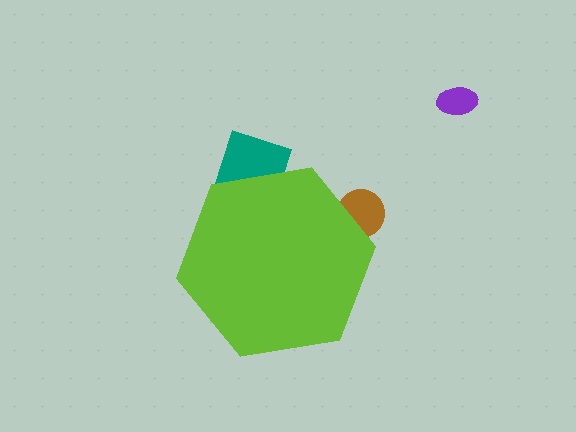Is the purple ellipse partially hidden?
No, the purple ellipse is fully visible.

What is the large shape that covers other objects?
A lime hexagon.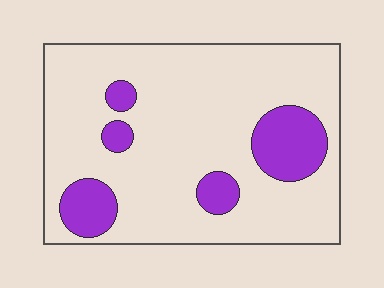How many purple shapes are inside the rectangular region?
5.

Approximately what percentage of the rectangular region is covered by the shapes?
Approximately 20%.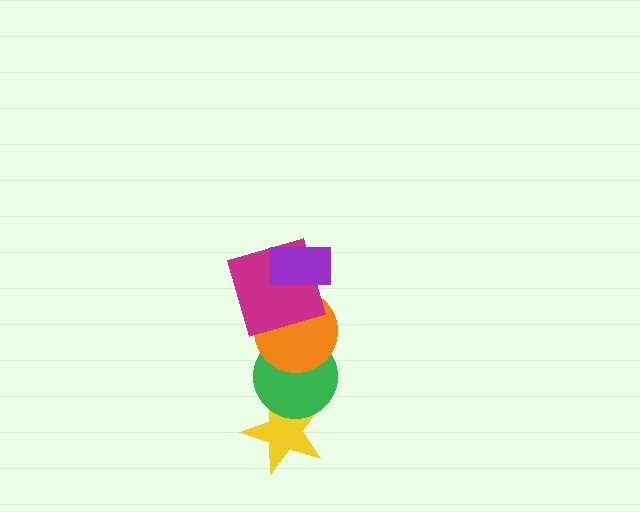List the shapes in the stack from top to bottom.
From top to bottom: the purple rectangle, the magenta square, the orange circle, the green circle, the yellow star.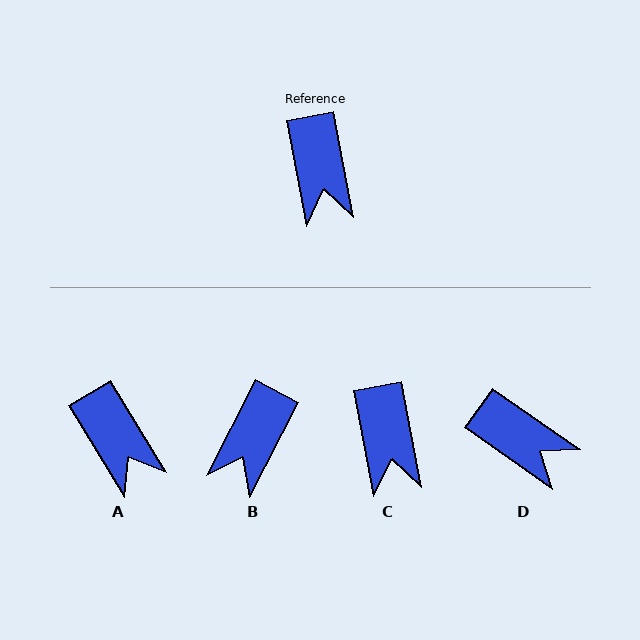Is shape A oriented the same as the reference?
No, it is off by about 21 degrees.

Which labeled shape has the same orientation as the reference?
C.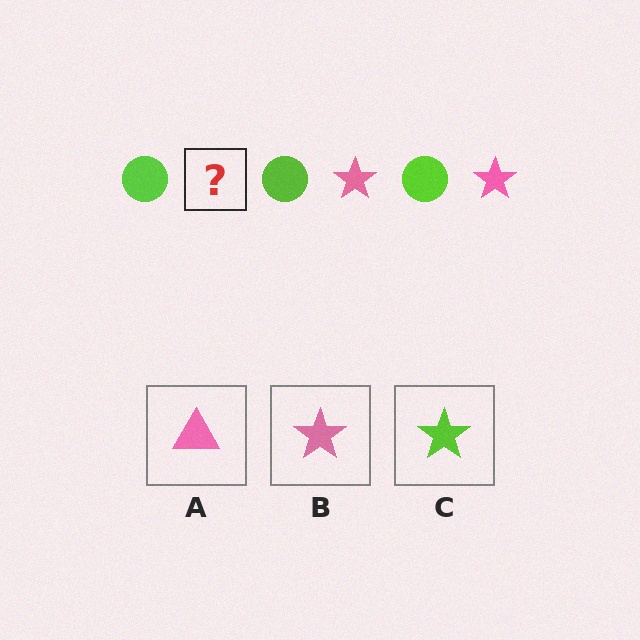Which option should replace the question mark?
Option B.